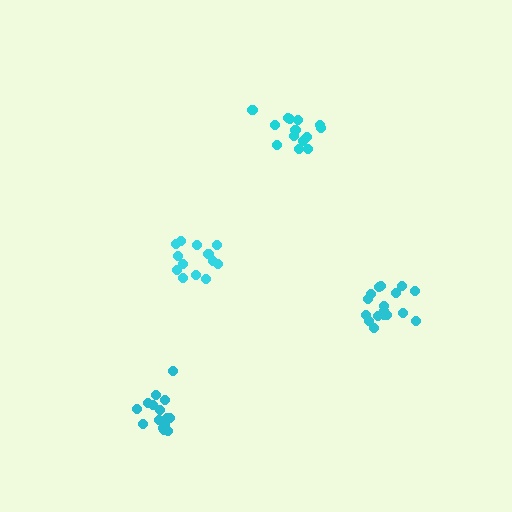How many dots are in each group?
Group 1: 17 dots, Group 2: 13 dots, Group 3: 14 dots, Group 4: 15 dots (59 total).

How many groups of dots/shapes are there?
There are 4 groups.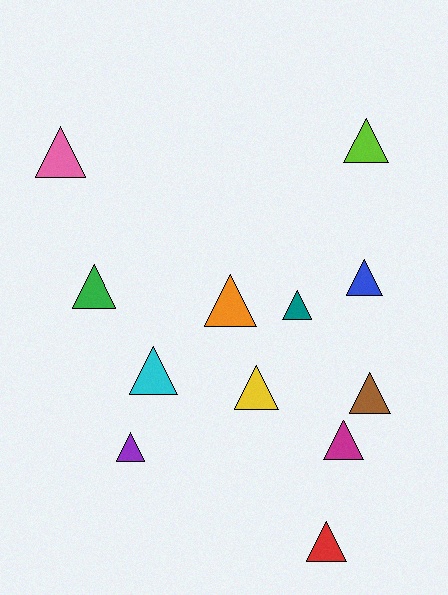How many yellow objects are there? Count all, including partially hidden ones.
There is 1 yellow object.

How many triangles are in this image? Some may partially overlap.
There are 12 triangles.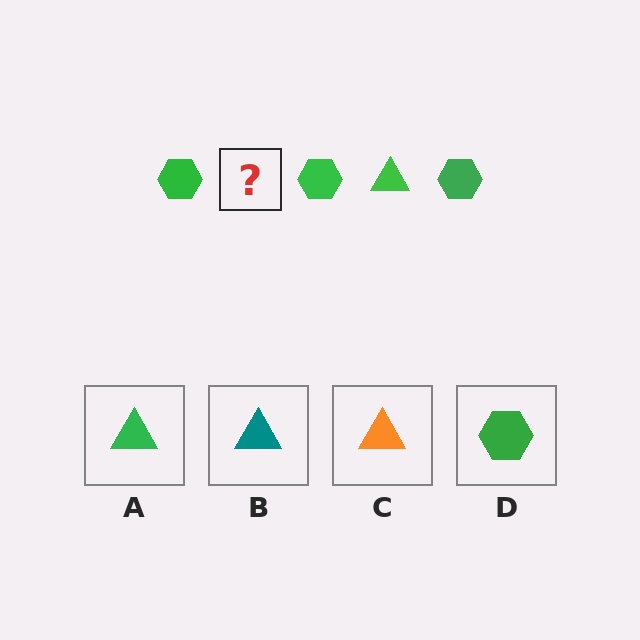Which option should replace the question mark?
Option A.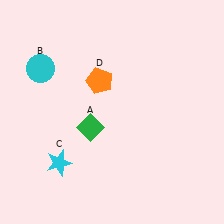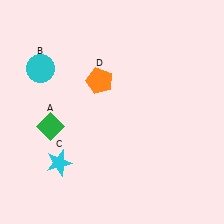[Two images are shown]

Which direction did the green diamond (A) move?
The green diamond (A) moved left.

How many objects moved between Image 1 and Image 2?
1 object moved between the two images.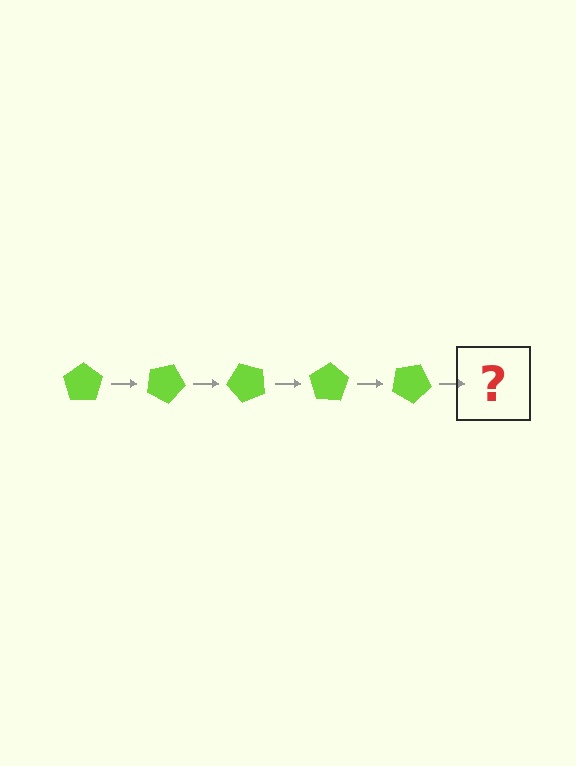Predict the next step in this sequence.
The next step is a lime pentagon rotated 125 degrees.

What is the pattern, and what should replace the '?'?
The pattern is that the pentagon rotates 25 degrees each step. The '?' should be a lime pentagon rotated 125 degrees.